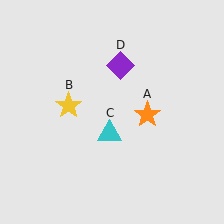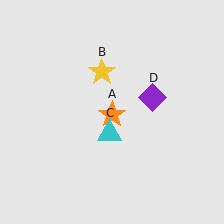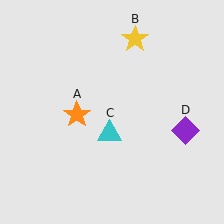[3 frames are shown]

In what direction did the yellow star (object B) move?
The yellow star (object B) moved up and to the right.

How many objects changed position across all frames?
3 objects changed position: orange star (object A), yellow star (object B), purple diamond (object D).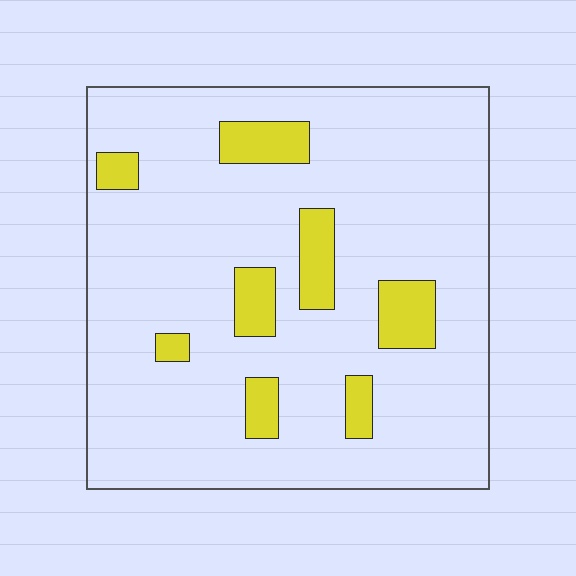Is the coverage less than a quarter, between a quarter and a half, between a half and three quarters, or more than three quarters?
Less than a quarter.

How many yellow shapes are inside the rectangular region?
8.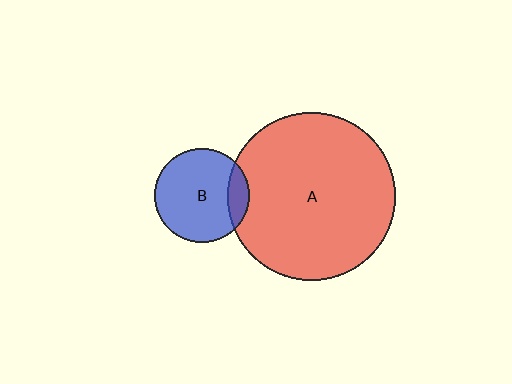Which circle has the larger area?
Circle A (red).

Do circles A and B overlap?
Yes.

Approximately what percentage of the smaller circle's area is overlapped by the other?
Approximately 15%.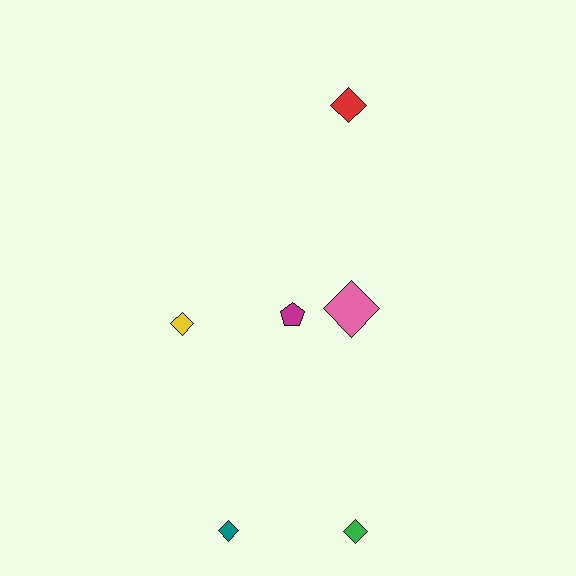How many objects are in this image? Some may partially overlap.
There are 6 objects.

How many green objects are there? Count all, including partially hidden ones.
There is 1 green object.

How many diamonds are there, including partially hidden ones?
There are 5 diamonds.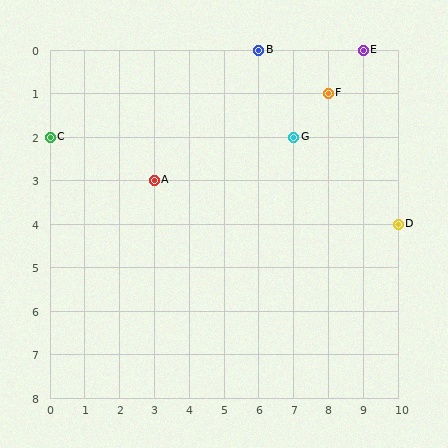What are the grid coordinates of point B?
Point B is at grid coordinates (6, 0).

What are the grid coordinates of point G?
Point G is at grid coordinates (7, 2).